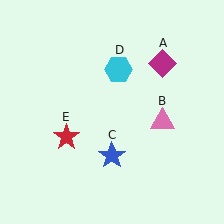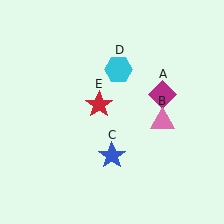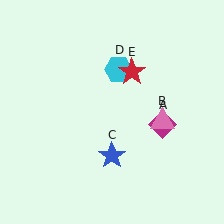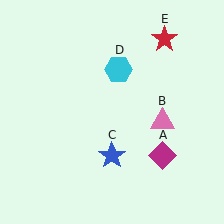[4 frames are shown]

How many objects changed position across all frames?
2 objects changed position: magenta diamond (object A), red star (object E).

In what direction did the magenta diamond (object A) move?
The magenta diamond (object A) moved down.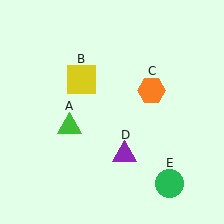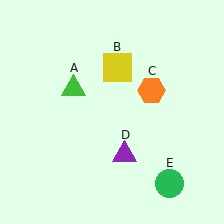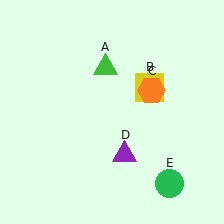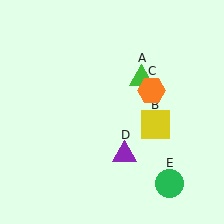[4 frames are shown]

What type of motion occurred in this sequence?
The green triangle (object A), yellow square (object B) rotated clockwise around the center of the scene.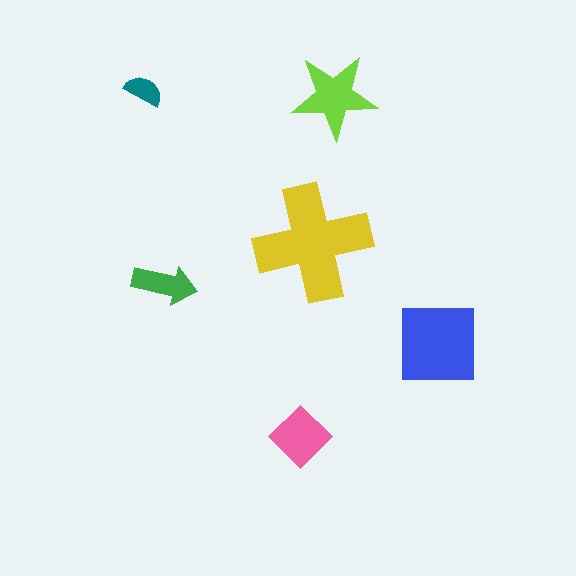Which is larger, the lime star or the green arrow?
The lime star.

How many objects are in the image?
There are 6 objects in the image.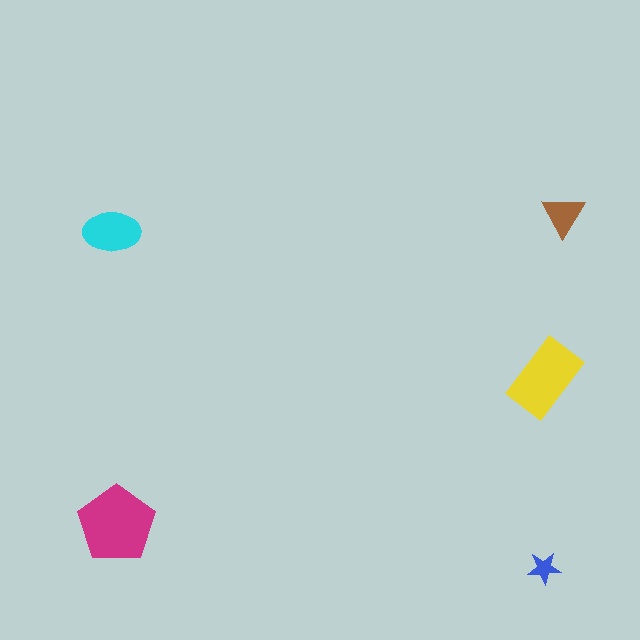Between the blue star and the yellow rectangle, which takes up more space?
The yellow rectangle.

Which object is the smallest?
The blue star.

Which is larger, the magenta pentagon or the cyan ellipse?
The magenta pentagon.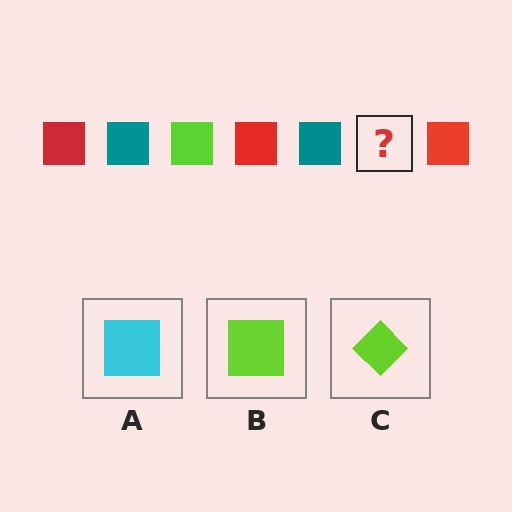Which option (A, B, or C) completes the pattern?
B.